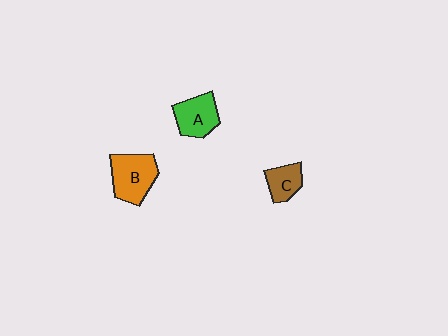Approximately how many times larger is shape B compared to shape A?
Approximately 1.3 times.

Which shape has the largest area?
Shape B (orange).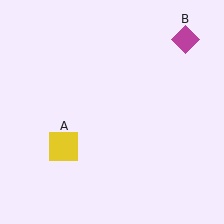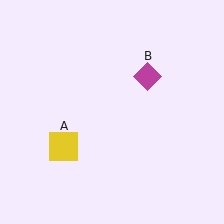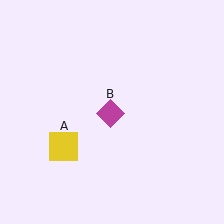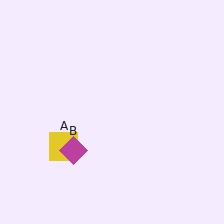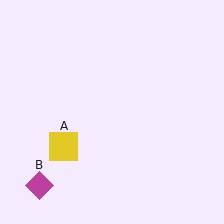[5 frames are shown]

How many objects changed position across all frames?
1 object changed position: magenta diamond (object B).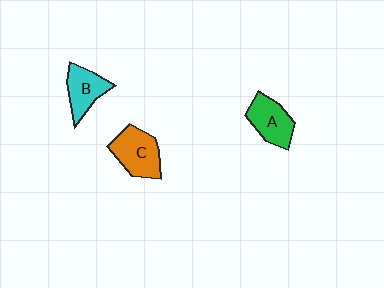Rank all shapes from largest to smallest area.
From largest to smallest: C (orange), A (green), B (cyan).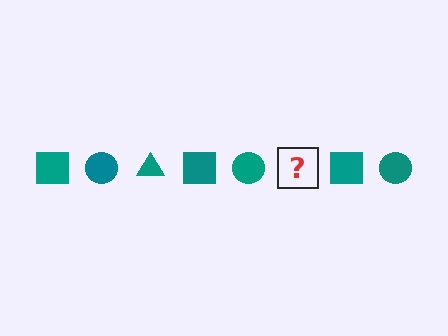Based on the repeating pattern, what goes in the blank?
The blank should be a teal triangle.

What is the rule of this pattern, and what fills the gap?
The rule is that the pattern cycles through square, circle, triangle shapes in teal. The gap should be filled with a teal triangle.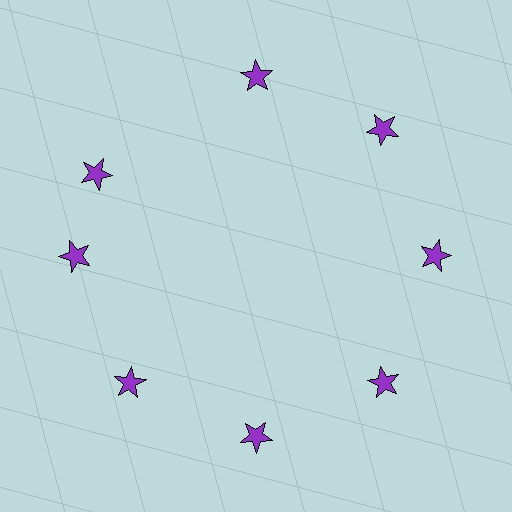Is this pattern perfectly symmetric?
No. The 8 purple stars are arranged in a ring, but one element near the 10 o'clock position is rotated out of alignment along the ring, breaking the 8-fold rotational symmetry.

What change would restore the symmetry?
The symmetry would be restored by rotating it back into even spacing with its neighbors so that all 8 stars sit at equal angles and equal distance from the center.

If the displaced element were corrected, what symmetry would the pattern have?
It would have 8-fold rotational symmetry — the pattern would map onto itself every 45 degrees.